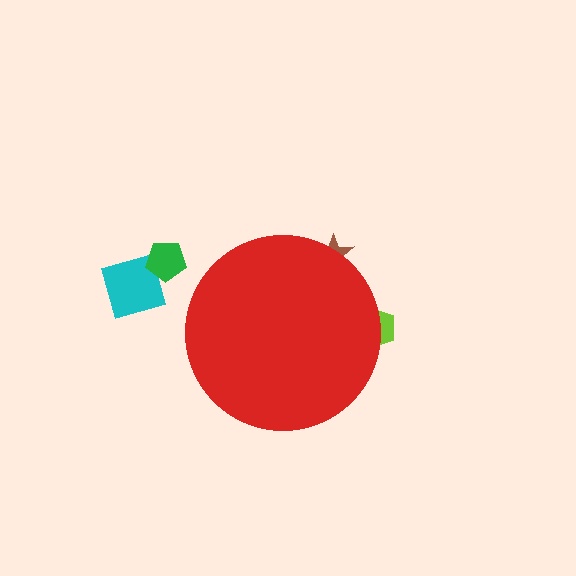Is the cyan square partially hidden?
No, the cyan square is fully visible.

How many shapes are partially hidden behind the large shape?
2 shapes are partially hidden.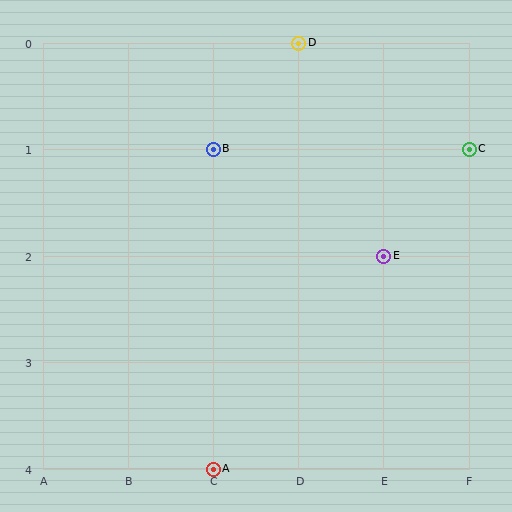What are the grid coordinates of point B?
Point B is at grid coordinates (C, 1).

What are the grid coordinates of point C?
Point C is at grid coordinates (F, 1).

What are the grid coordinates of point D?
Point D is at grid coordinates (D, 0).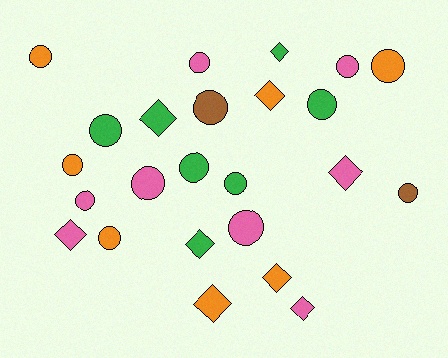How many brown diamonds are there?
There are no brown diamonds.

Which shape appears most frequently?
Circle, with 15 objects.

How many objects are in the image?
There are 24 objects.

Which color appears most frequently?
Pink, with 8 objects.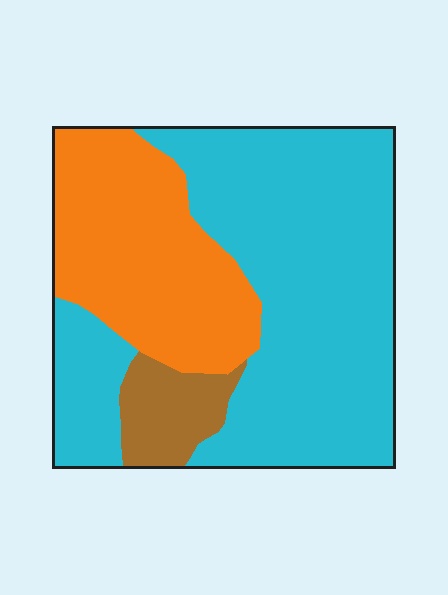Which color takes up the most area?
Cyan, at roughly 60%.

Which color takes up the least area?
Brown, at roughly 10%.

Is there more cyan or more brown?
Cyan.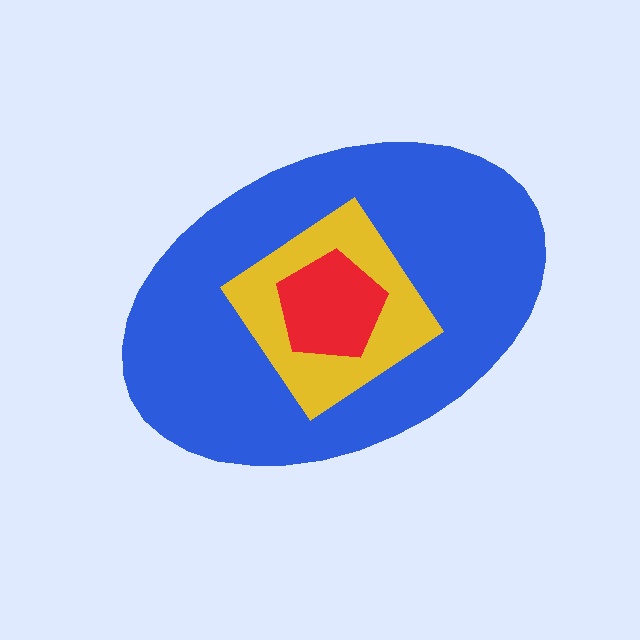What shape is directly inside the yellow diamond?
The red pentagon.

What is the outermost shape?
The blue ellipse.